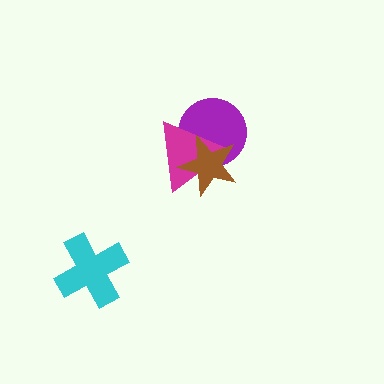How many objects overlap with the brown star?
2 objects overlap with the brown star.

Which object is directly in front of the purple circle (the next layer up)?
The magenta triangle is directly in front of the purple circle.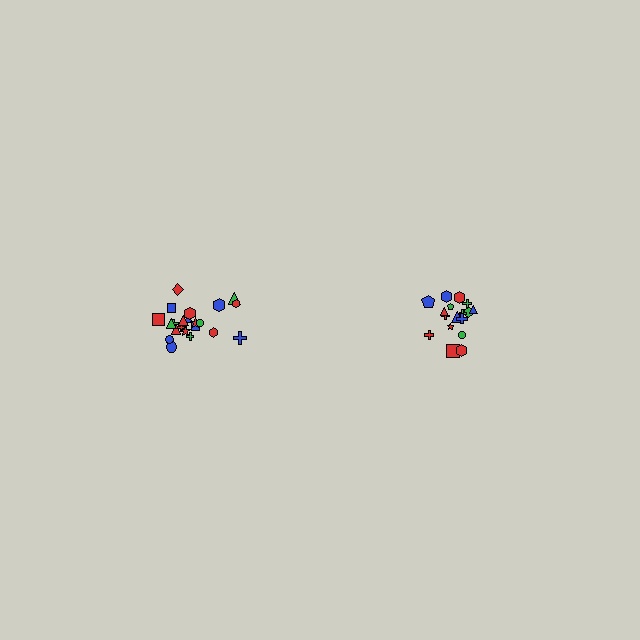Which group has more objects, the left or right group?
The left group.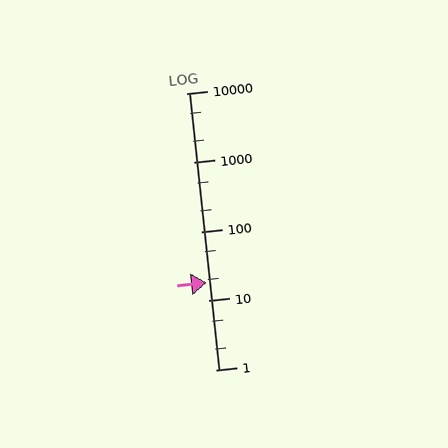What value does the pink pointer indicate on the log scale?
The pointer indicates approximately 18.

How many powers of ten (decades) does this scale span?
The scale spans 4 decades, from 1 to 10000.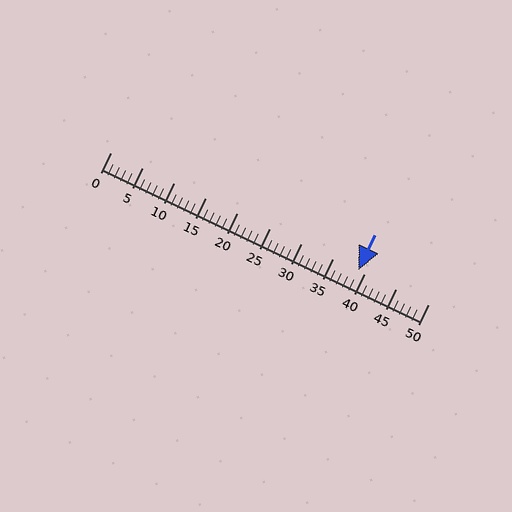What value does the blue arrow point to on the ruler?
The blue arrow points to approximately 39.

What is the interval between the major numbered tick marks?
The major tick marks are spaced 5 units apart.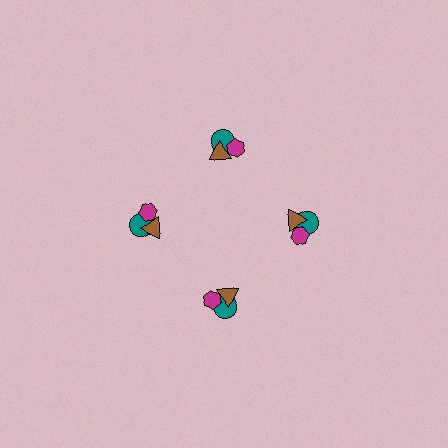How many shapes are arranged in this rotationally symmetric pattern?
There are 12 shapes, arranged in 4 groups of 3.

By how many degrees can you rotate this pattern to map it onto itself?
The pattern maps onto itself every 90 degrees of rotation.